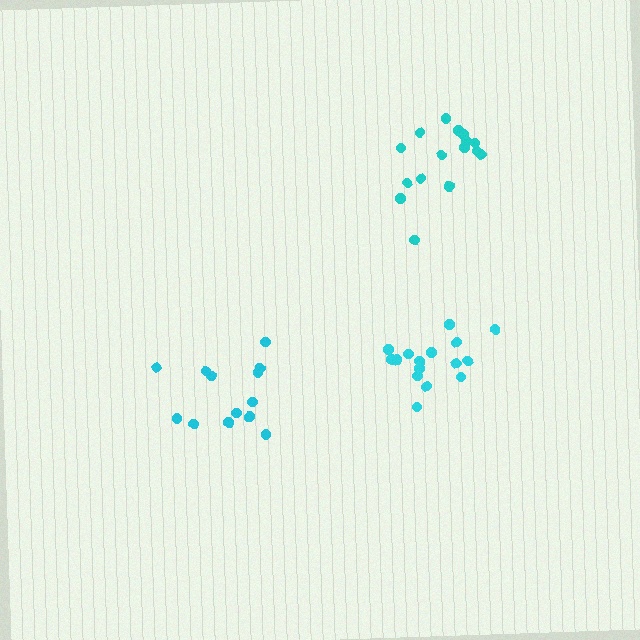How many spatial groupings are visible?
There are 3 spatial groupings.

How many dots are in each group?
Group 1: 14 dots, Group 2: 16 dots, Group 3: 16 dots (46 total).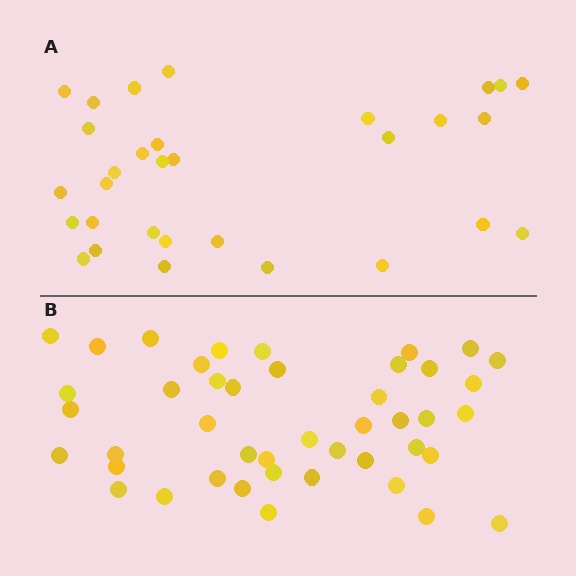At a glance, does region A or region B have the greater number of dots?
Region B (the bottom region) has more dots.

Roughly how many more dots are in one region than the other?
Region B has approximately 15 more dots than region A.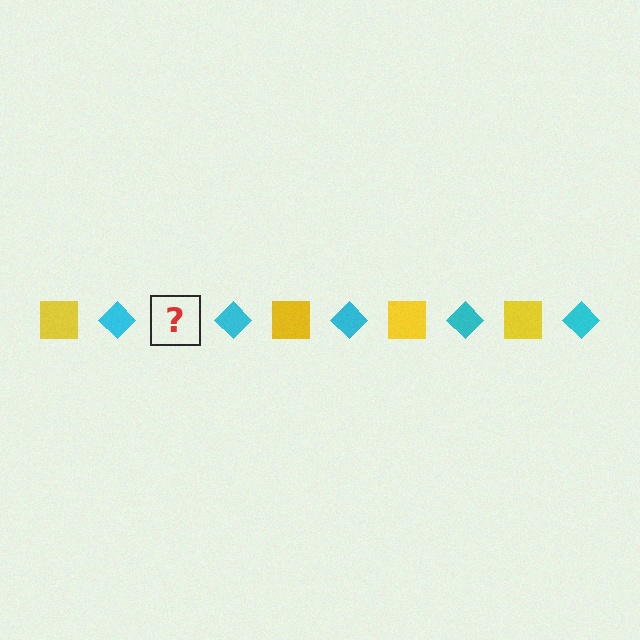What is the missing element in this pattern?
The missing element is a yellow square.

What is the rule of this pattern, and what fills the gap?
The rule is that the pattern alternates between yellow square and cyan diamond. The gap should be filled with a yellow square.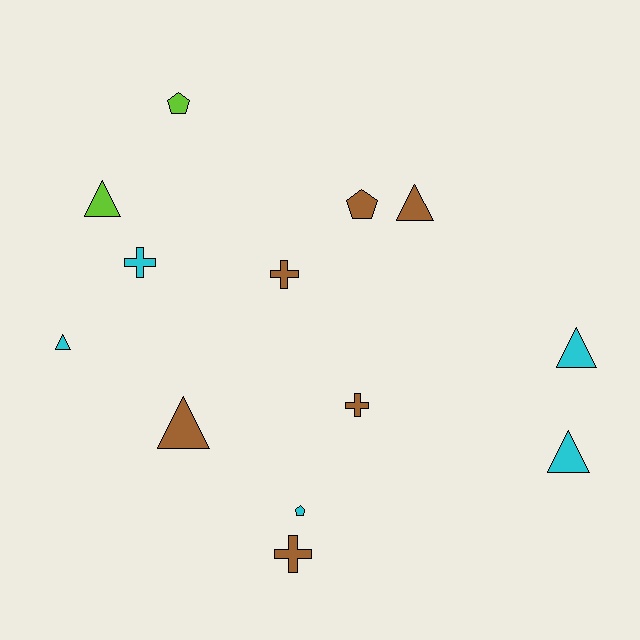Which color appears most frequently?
Brown, with 6 objects.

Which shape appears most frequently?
Triangle, with 6 objects.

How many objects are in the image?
There are 13 objects.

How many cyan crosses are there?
There is 1 cyan cross.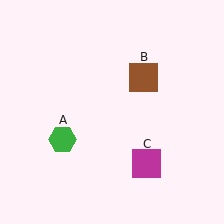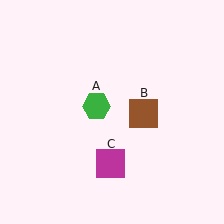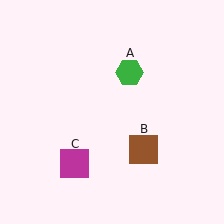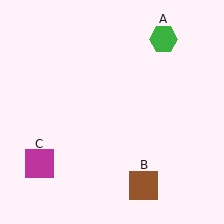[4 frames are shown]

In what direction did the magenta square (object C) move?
The magenta square (object C) moved left.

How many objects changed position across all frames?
3 objects changed position: green hexagon (object A), brown square (object B), magenta square (object C).